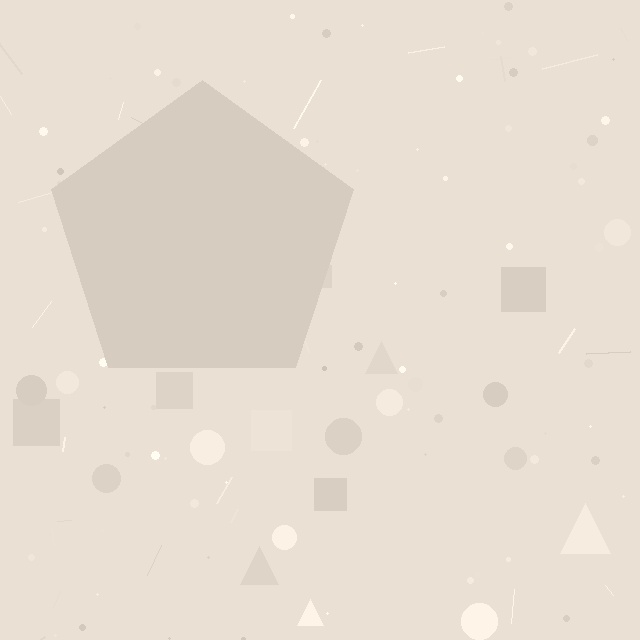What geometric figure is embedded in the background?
A pentagon is embedded in the background.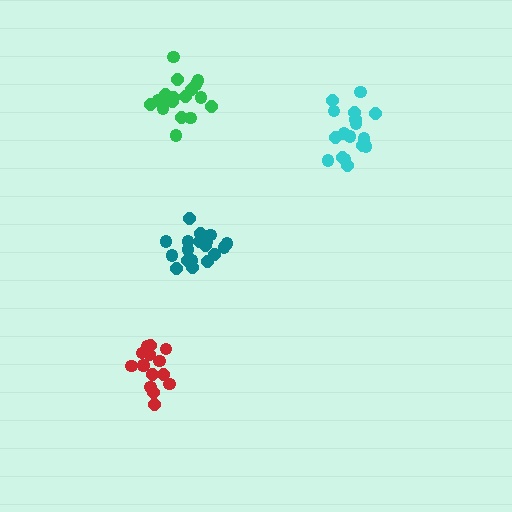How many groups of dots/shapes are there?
There are 4 groups.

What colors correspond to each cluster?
The clusters are colored: teal, cyan, green, red.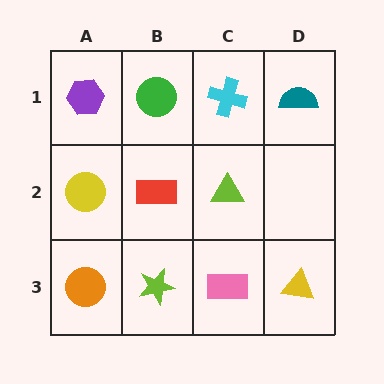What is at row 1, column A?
A purple hexagon.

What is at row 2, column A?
A yellow circle.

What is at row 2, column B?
A red rectangle.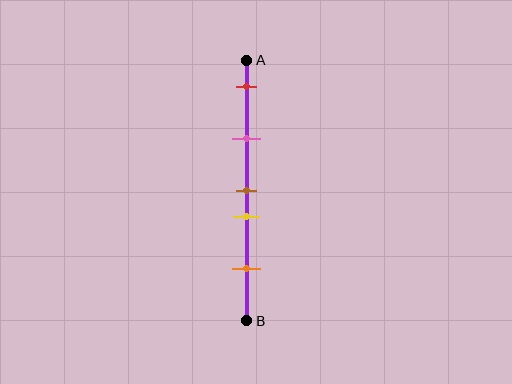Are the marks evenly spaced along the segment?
No, the marks are not evenly spaced.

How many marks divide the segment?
There are 5 marks dividing the segment.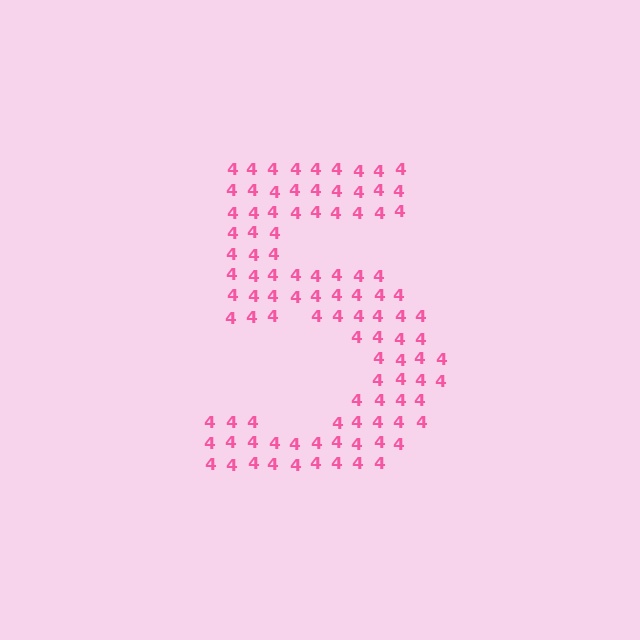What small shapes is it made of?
It is made of small digit 4's.